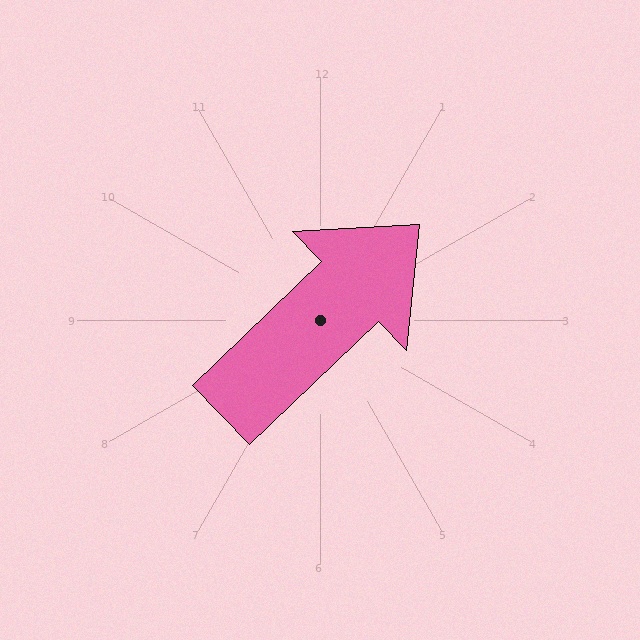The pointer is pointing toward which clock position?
Roughly 2 o'clock.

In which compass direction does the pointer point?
Northeast.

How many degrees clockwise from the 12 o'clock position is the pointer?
Approximately 46 degrees.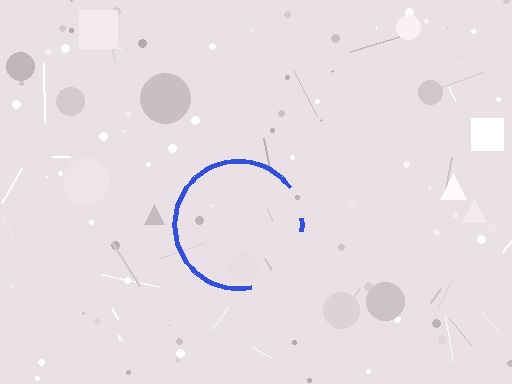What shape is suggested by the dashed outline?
The dashed outline suggests a circle.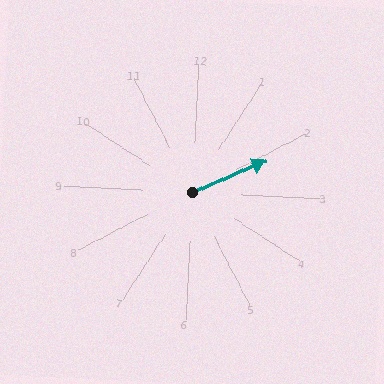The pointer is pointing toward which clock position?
Roughly 2 o'clock.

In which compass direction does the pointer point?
Northeast.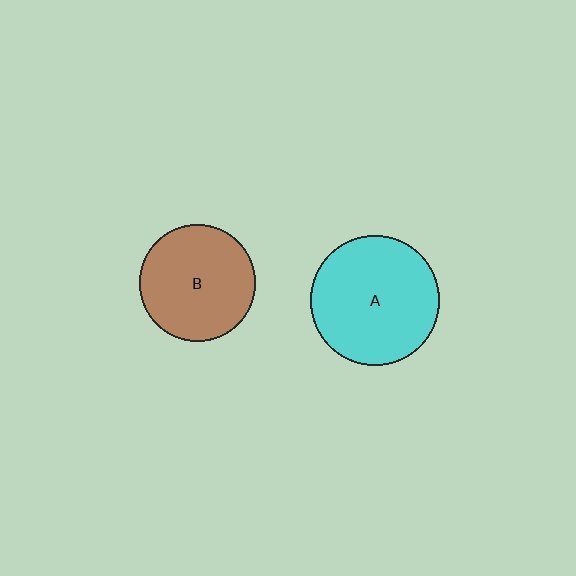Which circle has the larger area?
Circle A (cyan).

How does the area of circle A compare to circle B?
Approximately 1.2 times.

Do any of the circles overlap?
No, none of the circles overlap.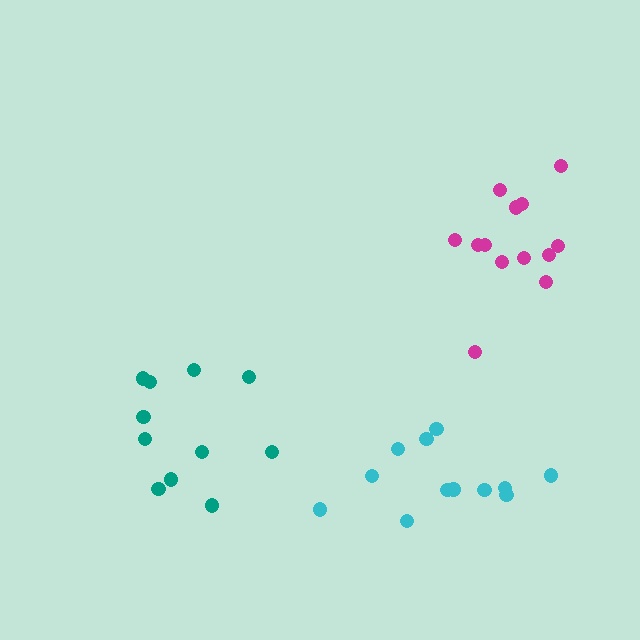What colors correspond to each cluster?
The clusters are colored: teal, magenta, cyan.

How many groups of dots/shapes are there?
There are 3 groups.